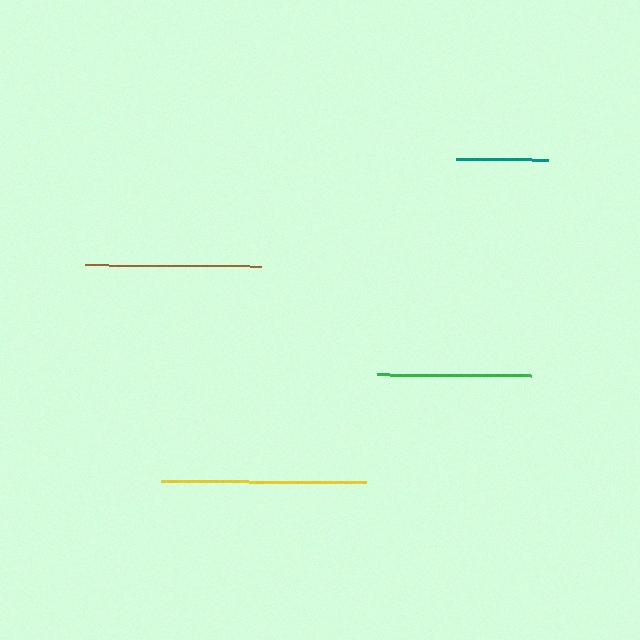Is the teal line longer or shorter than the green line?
The green line is longer than the teal line.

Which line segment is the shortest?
The teal line is the shortest at approximately 91 pixels.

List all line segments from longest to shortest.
From longest to shortest: yellow, brown, green, teal.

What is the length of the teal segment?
The teal segment is approximately 91 pixels long.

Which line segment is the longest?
The yellow line is the longest at approximately 206 pixels.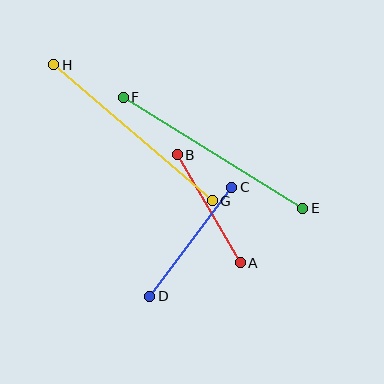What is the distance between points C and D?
The distance is approximately 137 pixels.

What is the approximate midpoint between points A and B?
The midpoint is at approximately (209, 209) pixels.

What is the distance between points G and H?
The distance is approximately 209 pixels.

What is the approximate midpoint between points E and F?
The midpoint is at approximately (213, 153) pixels.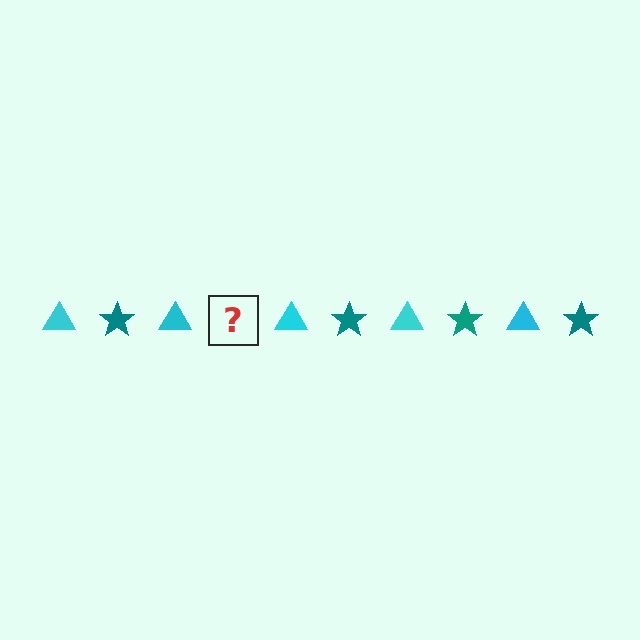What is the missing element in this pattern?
The missing element is a teal star.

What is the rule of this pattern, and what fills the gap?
The rule is that the pattern alternates between cyan triangle and teal star. The gap should be filled with a teal star.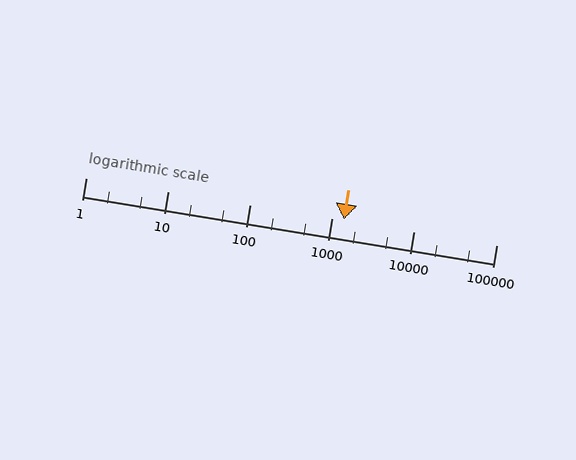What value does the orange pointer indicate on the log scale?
The pointer indicates approximately 1400.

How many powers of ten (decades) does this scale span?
The scale spans 5 decades, from 1 to 100000.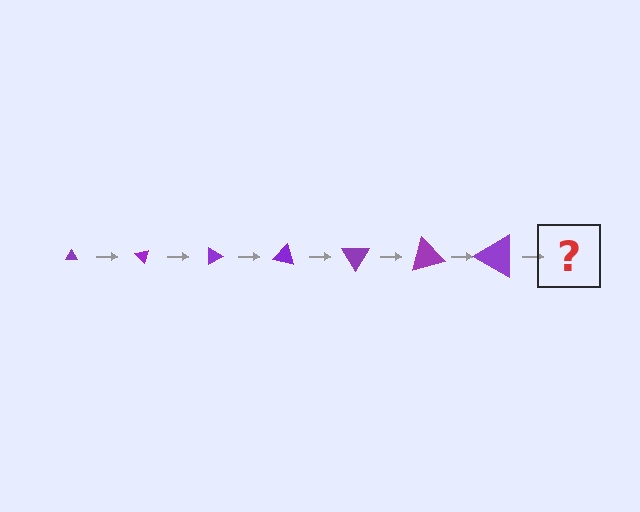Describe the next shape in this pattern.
It should be a triangle, larger than the previous one and rotated 315 degrees from the start.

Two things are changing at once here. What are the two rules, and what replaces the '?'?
The two rules are that the triangle grows larger each step and it rotates 45 degrees each step. The '?' should be a triangle, larger than the previous one and rotated 315 degrees from the start.